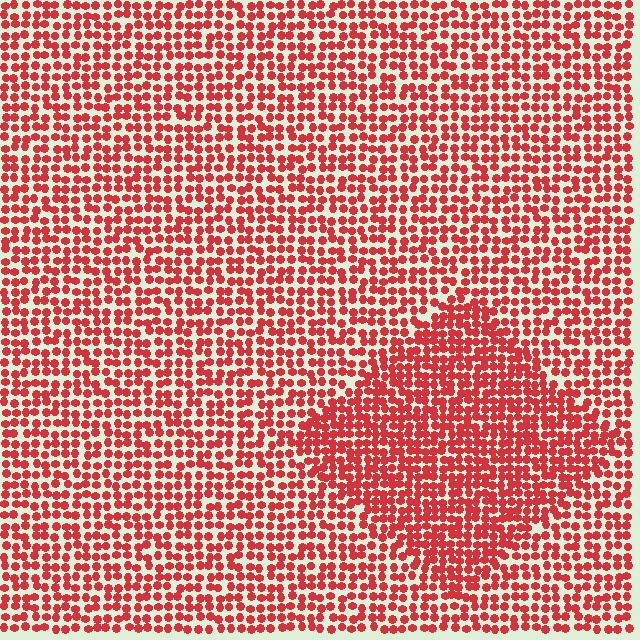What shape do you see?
I see a diamond.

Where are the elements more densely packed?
The elements are more densely packed inside the diamond boundary.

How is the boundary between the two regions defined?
The boundary is defined by a change in element density (approximately 1.5x ratio). All elements are the same color, size, and shape.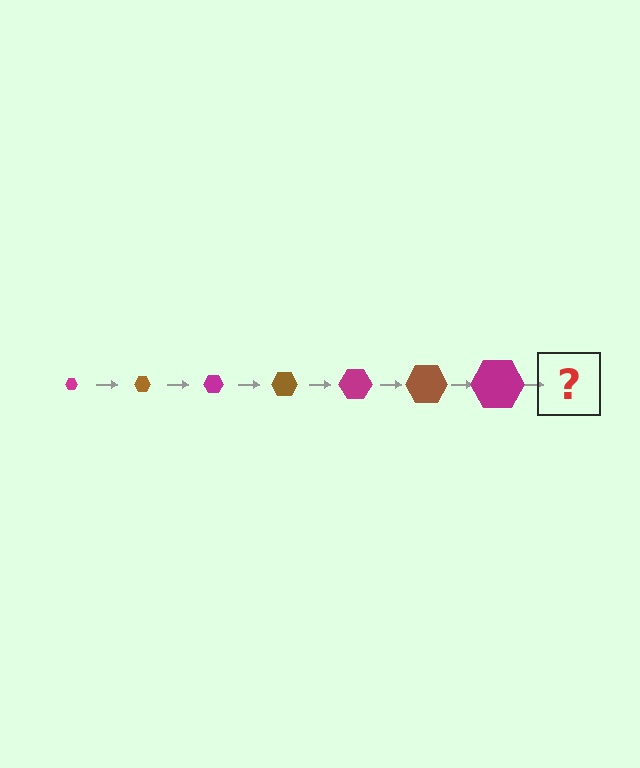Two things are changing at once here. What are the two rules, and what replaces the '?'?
The two rules are that the hexagon grows larger each step and the color cycles through magenta and brown. The '?' should be a brown hexagon, larger than the previous one.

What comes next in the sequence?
The next element should be a brown hexagon, larger than the previous one.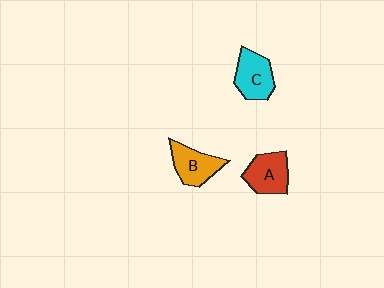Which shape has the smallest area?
Shape B (orange).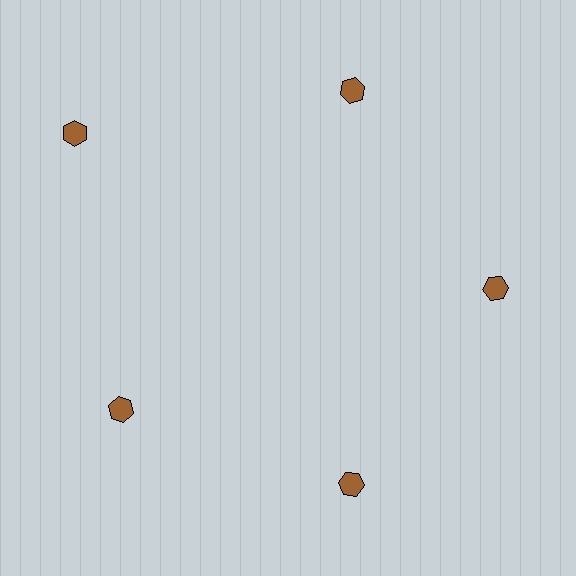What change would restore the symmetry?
The symmetry would be restored by moving it inward, back onto the ring so that all 5 hexagons sit at equal angles and equal distance from the center.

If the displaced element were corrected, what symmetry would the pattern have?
It would have 5-fold rotational symmetry — the pattern would map onto itself every 72 degrees.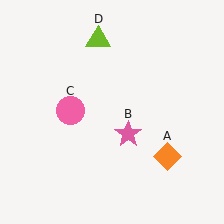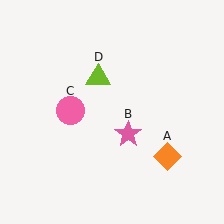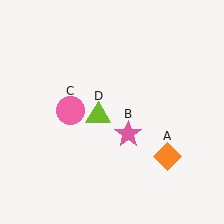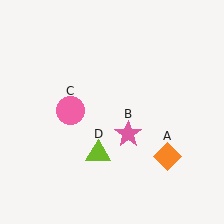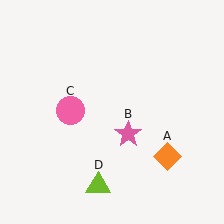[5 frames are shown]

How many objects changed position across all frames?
1 object changed position: lime triangle (object D).